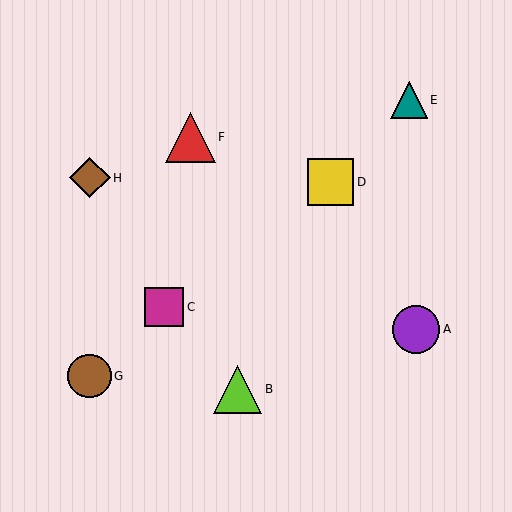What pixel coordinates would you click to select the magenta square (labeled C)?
Click at (164, 307) to select the magenta square C.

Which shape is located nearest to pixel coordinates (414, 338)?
The purple circle (labeled A) at (416, 329) is nearest to that location.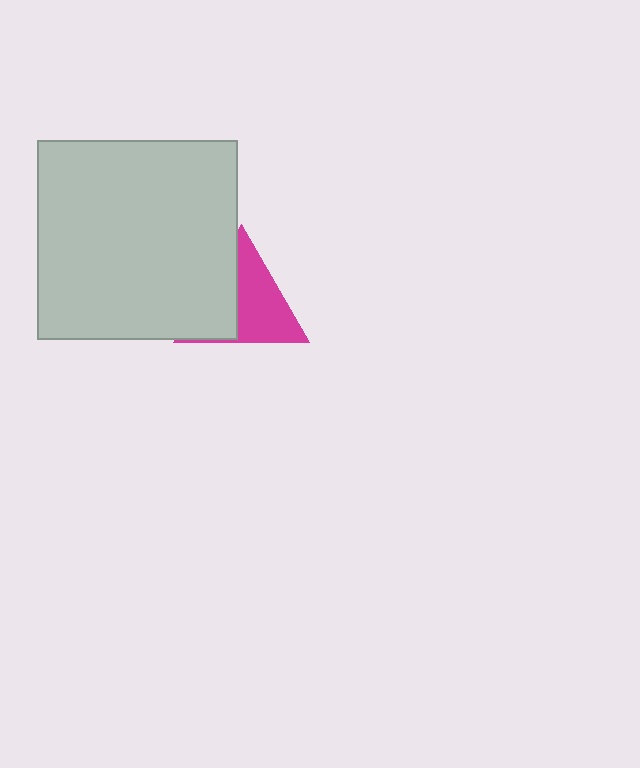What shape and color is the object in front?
The object in front is a light gray square.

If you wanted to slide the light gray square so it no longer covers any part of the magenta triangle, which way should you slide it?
Slide it left — that is the most direct way to separate the two shapes.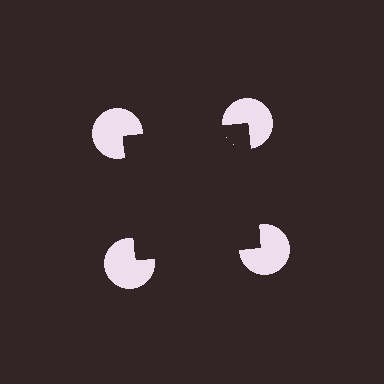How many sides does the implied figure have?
4 sides.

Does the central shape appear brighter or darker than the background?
It typically appears slightly darker than the background, even though no actual brightness change is drawn.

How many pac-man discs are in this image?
There are 4 — one at each vertex of the illusory square.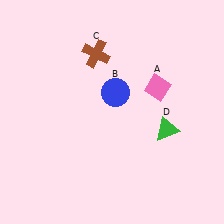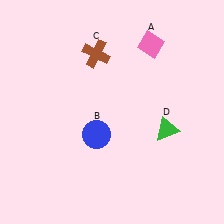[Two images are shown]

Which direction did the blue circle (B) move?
The blue circle (B) moved down.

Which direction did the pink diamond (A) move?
The pink diamond (A) moved up.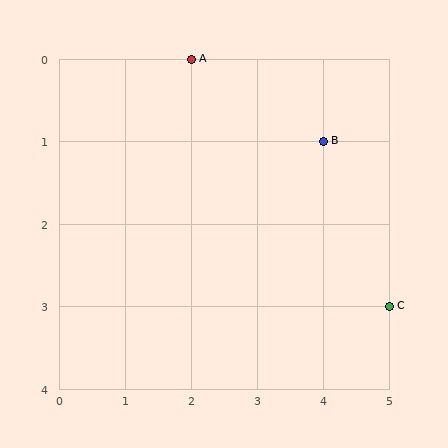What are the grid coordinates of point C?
Point C is at grid coordinates (5, 3).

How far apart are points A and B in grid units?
Points A and B are 2 columns and 1 row apart (about 2.2 grid units diagonally).